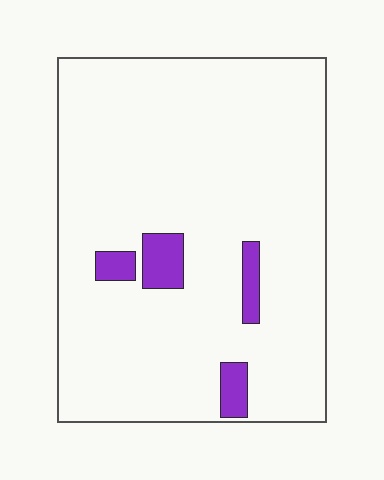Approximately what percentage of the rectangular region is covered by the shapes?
Approximately 5%.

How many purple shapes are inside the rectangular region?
4.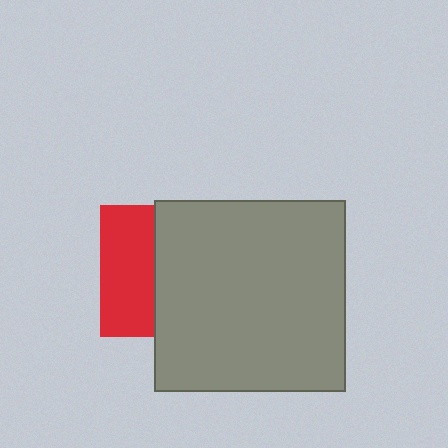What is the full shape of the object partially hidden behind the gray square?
The partially hidden object is a red square.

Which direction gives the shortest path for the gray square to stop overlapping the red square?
Moving right gives the shortest separation.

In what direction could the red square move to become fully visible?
The red square could move left. That would shift it out from behind the gray square entirely.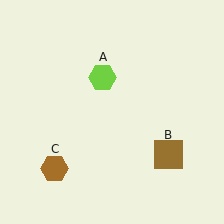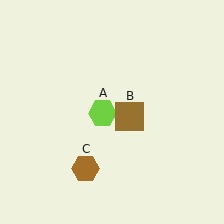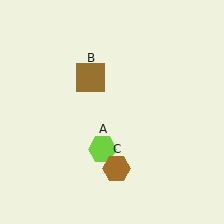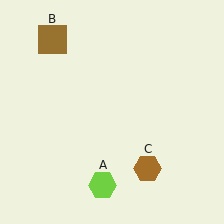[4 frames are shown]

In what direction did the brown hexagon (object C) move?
The brown hexagon (object C) moved right.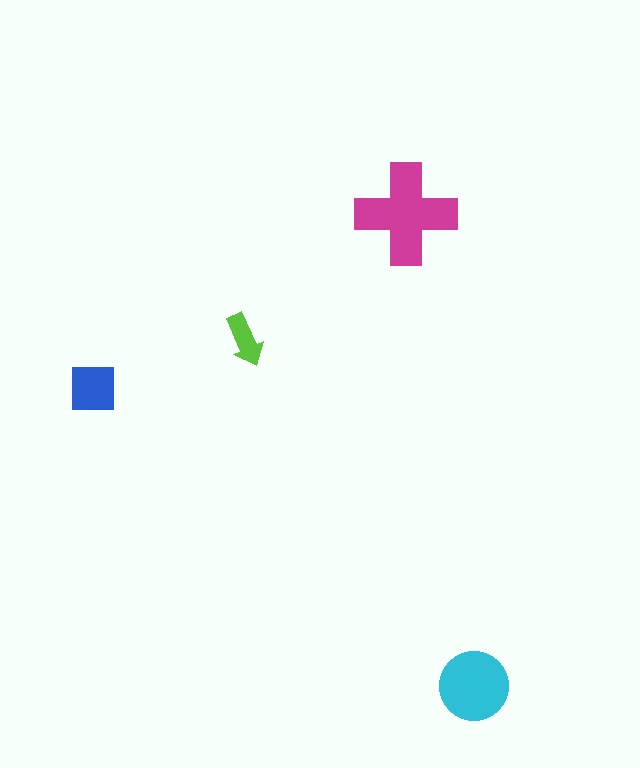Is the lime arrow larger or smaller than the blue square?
Smaller.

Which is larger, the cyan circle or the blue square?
The cyan circle.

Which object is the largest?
The magenta cross.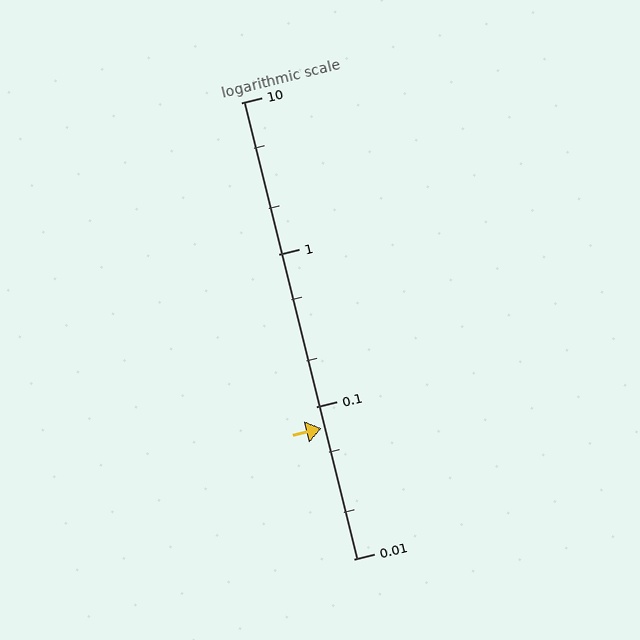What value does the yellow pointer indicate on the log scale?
The pointer indicates approximately 0.072.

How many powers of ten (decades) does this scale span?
The scale spans 3 decades, from 0.01 to 10.